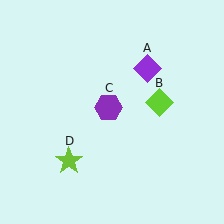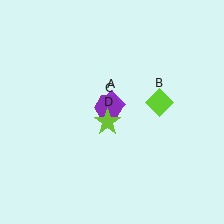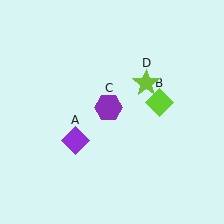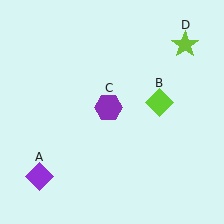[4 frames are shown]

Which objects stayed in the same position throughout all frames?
Lime diamond (object B) and purple hexagon (object C) remained stationary.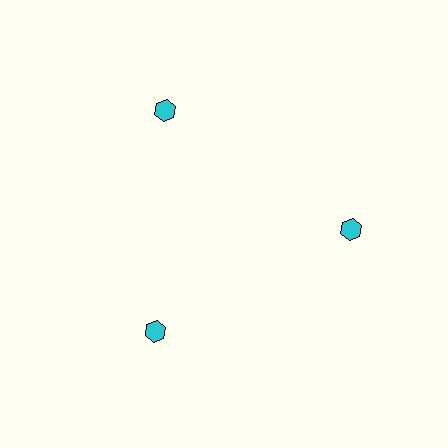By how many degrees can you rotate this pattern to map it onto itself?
The pattern maps onto itself every 120 degrees of rotation.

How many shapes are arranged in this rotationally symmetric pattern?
There are 3 shapes, arranged in 3 groups of 1.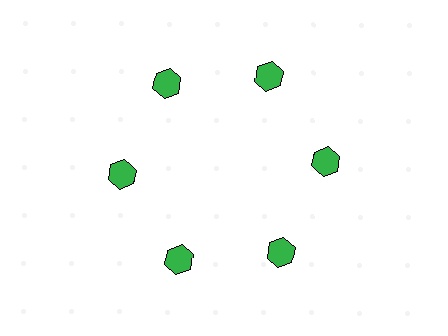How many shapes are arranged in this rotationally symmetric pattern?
There are 6 shapes, arranged in 6 groups of 1.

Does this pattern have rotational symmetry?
Yes, this pattern has 6-fold rotational symmetry. It looks the same after rotating 60 degrees around the center.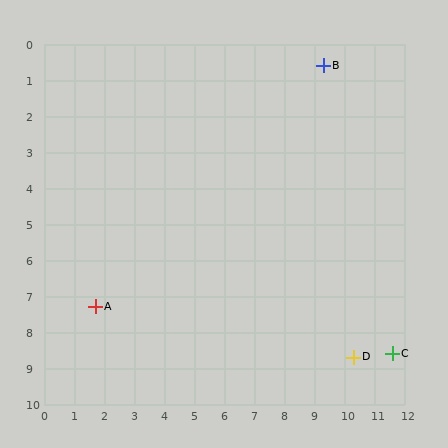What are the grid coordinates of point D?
Point D is at approximately (10.3, 8.7).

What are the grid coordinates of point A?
Point A is at approximately (1.7, 7.3).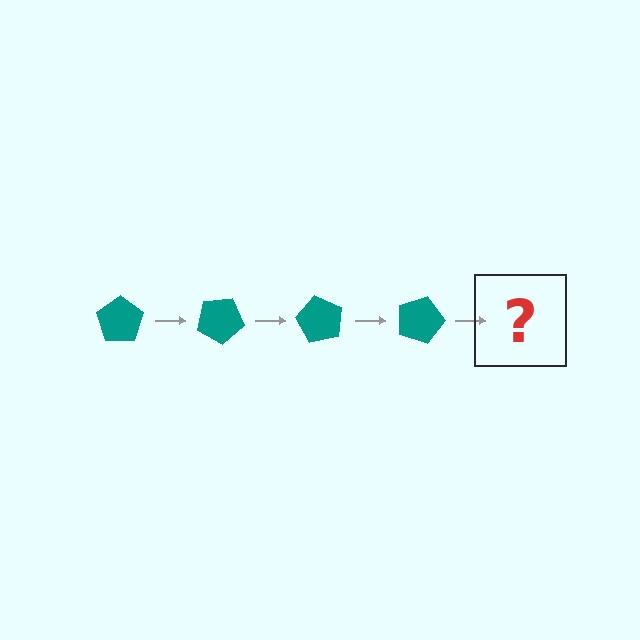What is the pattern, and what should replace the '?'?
The pattern is that the pentagon rotates 30 degrees each step. The '?' should be a teal pentagon rotated 120 degrees.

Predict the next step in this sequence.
The next step is a teal pentagon rotated 120 degrees.